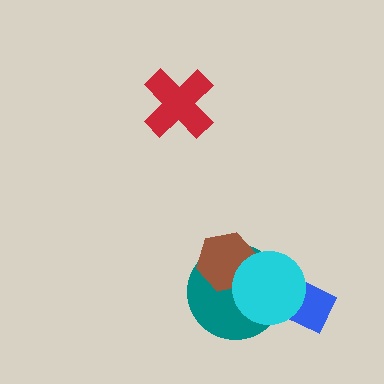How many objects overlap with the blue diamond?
1 object overlaps with the blue diamond.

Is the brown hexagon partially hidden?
Yes, it is partially covered by another shape.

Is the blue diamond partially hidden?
Yes, it is partially covered by another shape.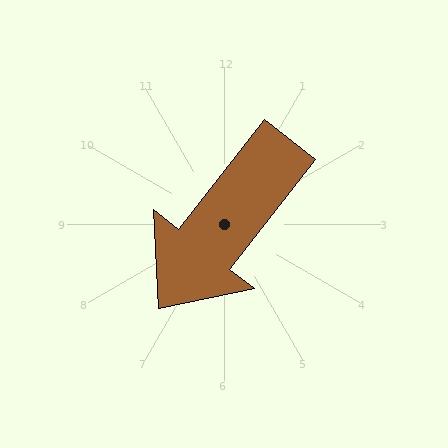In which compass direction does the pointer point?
Southwest.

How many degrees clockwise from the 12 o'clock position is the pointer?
Approximately 218 degrees.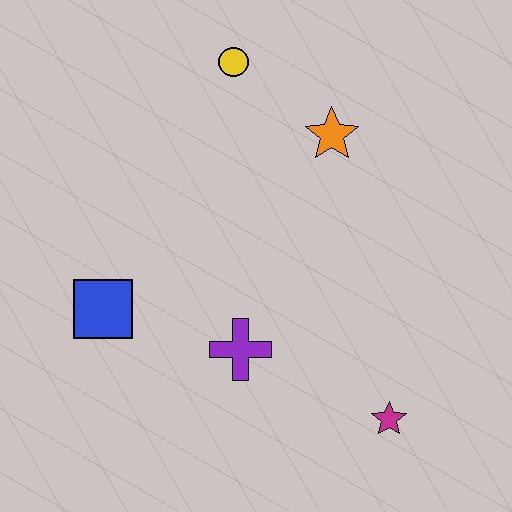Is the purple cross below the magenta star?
No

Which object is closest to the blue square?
The purple cross is closest to the blue square.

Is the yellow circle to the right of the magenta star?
No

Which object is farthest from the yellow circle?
The magenta star is farthest from the yellow circle.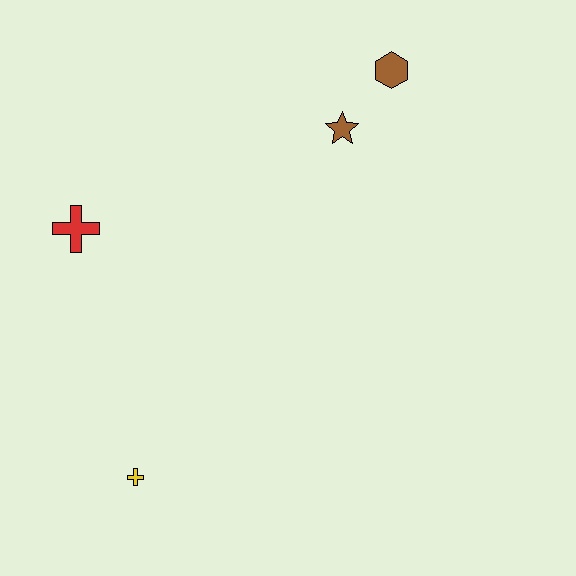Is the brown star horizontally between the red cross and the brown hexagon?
Yes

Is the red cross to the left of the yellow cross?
Yes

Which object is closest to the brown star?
The brown hexagon is closest to the brown star.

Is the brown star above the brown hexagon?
No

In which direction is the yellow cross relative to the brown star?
The yellow cross is below the brown star.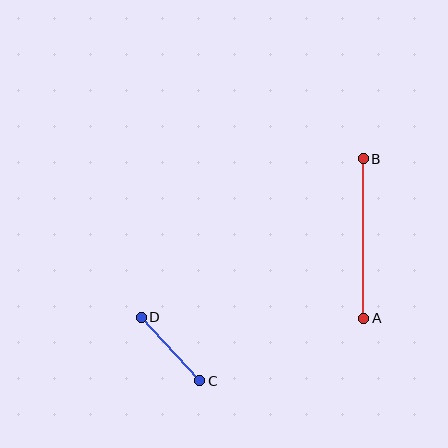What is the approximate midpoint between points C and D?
The midpoint is at approximately (170, 349) pixels.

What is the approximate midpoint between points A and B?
The midpoint is at approximately (364, 239) pixels.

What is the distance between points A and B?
The distance is approximately 160 pixels.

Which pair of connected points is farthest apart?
Points A and B are farthest apart.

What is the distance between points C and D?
The distance is approximately 87 pixels.